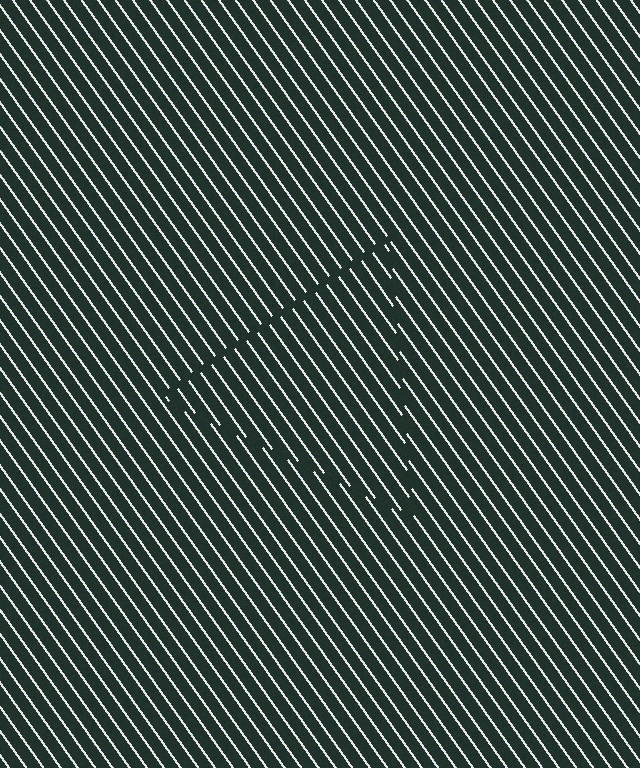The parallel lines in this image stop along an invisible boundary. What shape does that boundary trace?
An illusory triangle. The interior of the shape contains the same grating, shifted by half a period — the contour is defined by the phase discontinuity where line-ends from the inner and outer gratings abut.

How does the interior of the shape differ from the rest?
The interior of the shape contains the same grating, shifted by half a period — the contour is defined by the phase discontinuity where line-ends from the inner and outer gratings abut.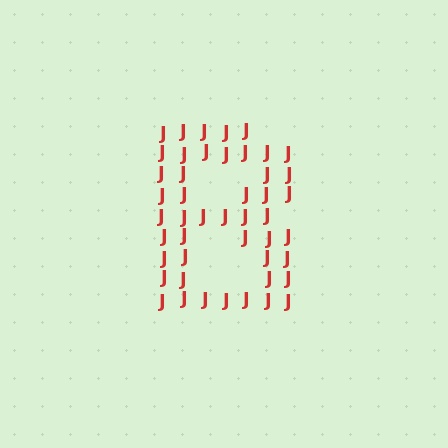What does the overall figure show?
The overall figure shows the letter B.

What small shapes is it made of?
It is made of small letter J's.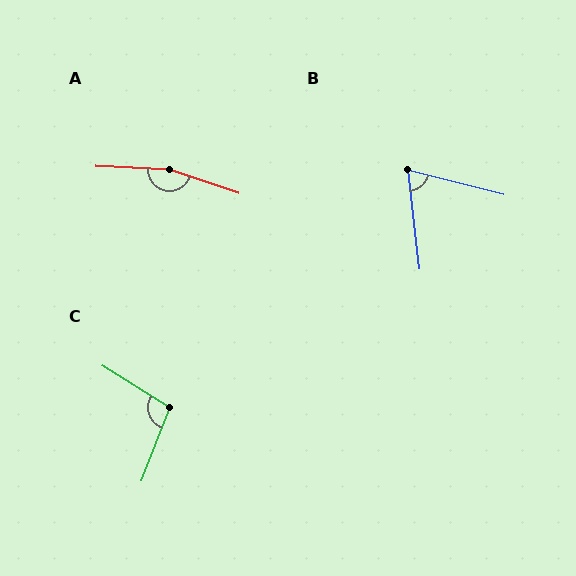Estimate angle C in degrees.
Approximately 101 degrees.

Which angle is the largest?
A, at approximately 164 degrees.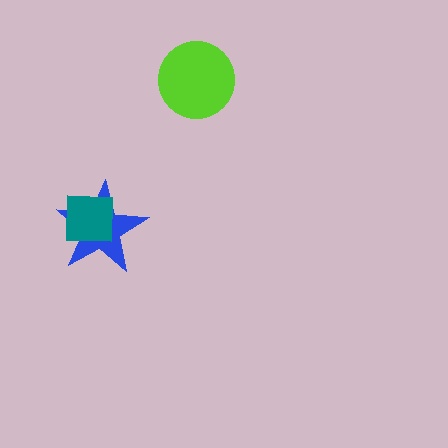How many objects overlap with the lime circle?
0 objects overlap with the lime circle.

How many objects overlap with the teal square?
1 object overlaps with the teal square.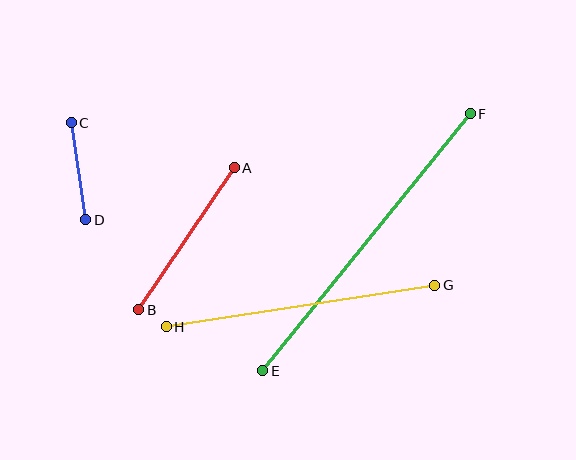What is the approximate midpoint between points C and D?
The midpoint is at approximately (78, 171) pixels.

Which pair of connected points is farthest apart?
Points E and F are farthest apart.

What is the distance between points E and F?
The distance is approximately 330 pixels.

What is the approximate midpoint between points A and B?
The midpoint is at approximately (186, 239) pixels.